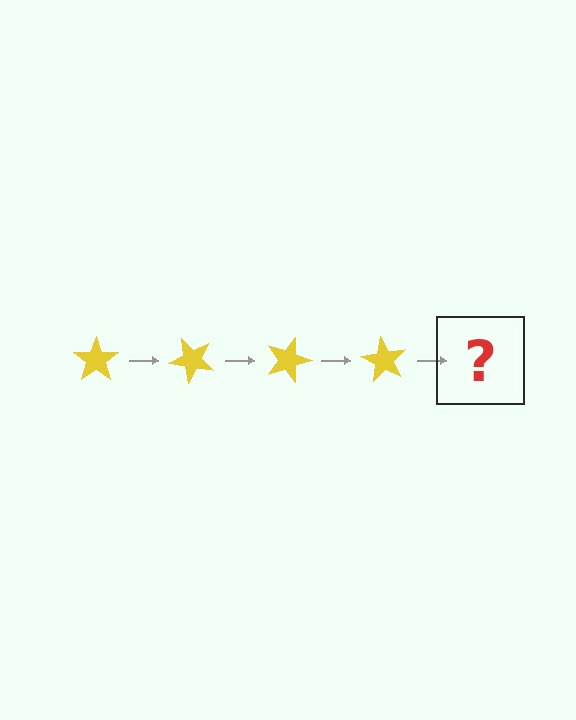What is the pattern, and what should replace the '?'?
The pattern is that the star rotates 45 degrees each step. The '?' should be a yellow star rotated 180 degrees.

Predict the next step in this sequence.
The next step is a yellow star rotated 180 degrees.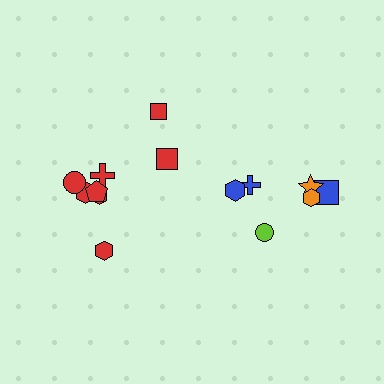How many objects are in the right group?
There are 6 objects.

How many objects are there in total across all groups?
There are 14 objects.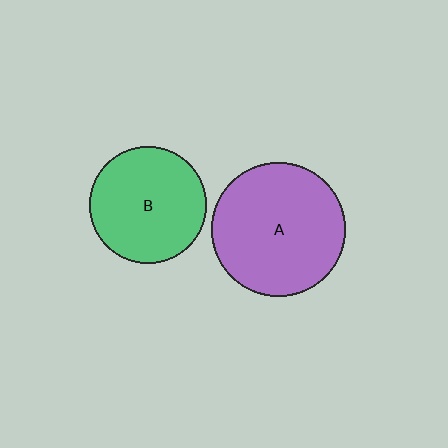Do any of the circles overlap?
No, none of the circles overlap.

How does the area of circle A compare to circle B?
Approximately 1.3 times.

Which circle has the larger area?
Circle A (purple).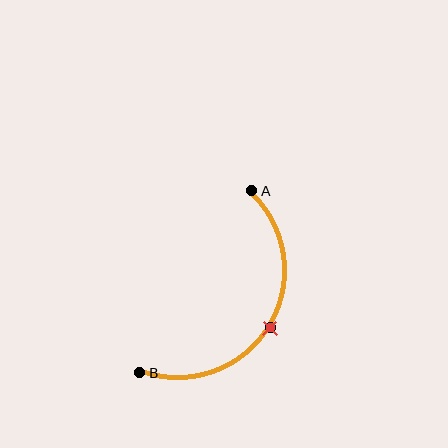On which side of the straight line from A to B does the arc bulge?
The arc bulges to the right of the straight line connecting A and B.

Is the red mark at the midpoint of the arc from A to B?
Yes. The red mark lies on the arc at equal arc-length from both A and B — it is the arc midpoint.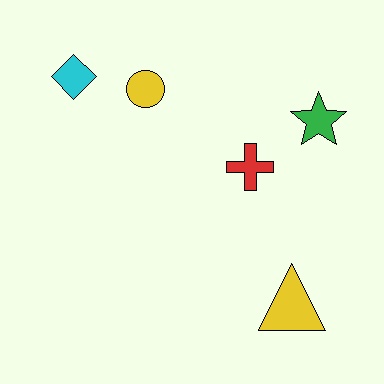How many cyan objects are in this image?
There is 1 cyan object.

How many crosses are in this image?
There is 1 cross.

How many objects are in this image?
There are 5 objects.